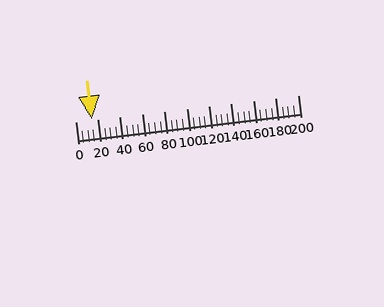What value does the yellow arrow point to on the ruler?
The yellow arrow points to approximately 15.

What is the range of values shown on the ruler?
The ruler shows values from 0 to 200.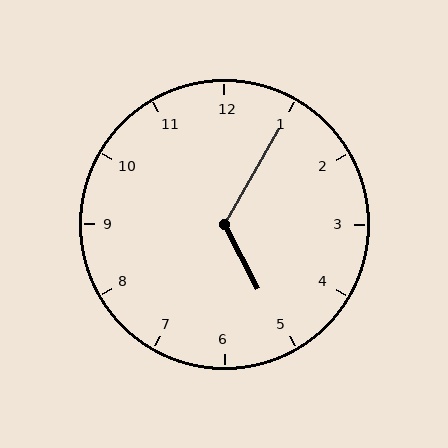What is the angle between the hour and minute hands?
Approximately 122 degrees.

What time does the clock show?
5:05.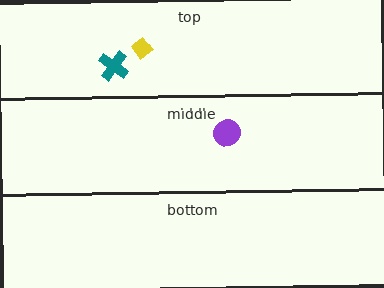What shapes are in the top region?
The yellow diamond, the teal cross.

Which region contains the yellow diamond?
The top region.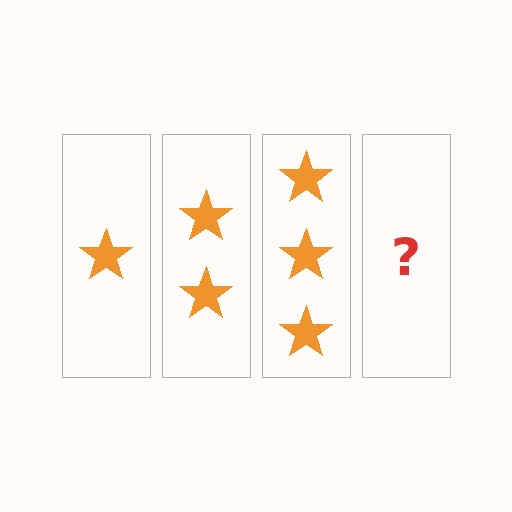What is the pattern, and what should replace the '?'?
The pattern is that each step adds one more star. The '?' should be 4 stars.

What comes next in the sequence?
The next element should be 4 stars.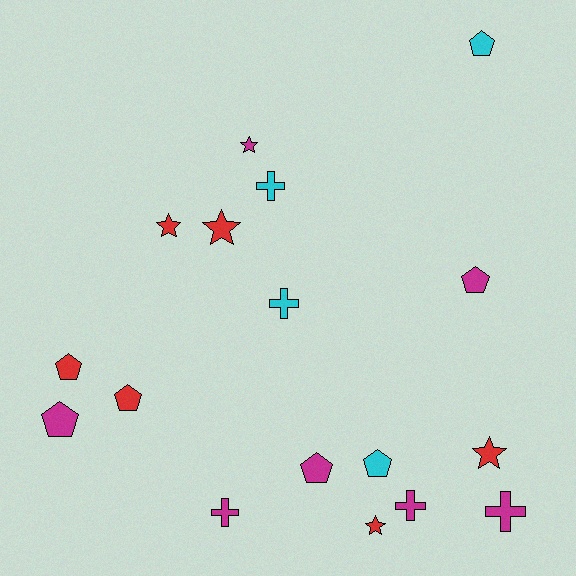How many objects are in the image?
There are 17 objects.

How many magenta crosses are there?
There are 3 magenta crosses.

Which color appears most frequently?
Magenta, with 7 objects.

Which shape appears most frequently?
Pentagon, with 7 objects.